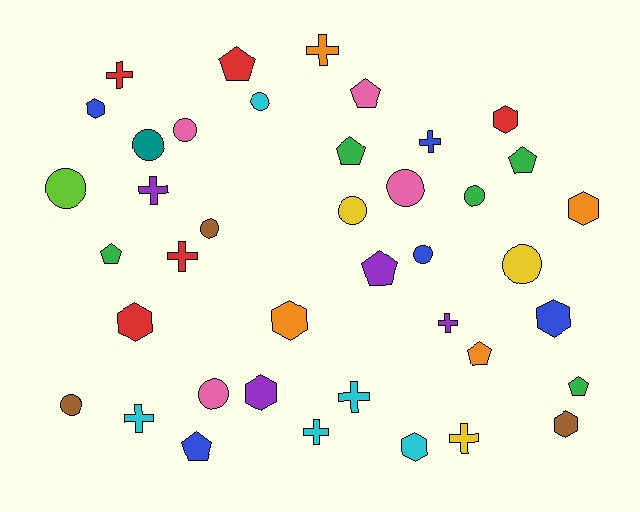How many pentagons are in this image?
There are 9 pentagons.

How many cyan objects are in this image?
There are 5 cyan objects.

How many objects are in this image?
There are 40 objects.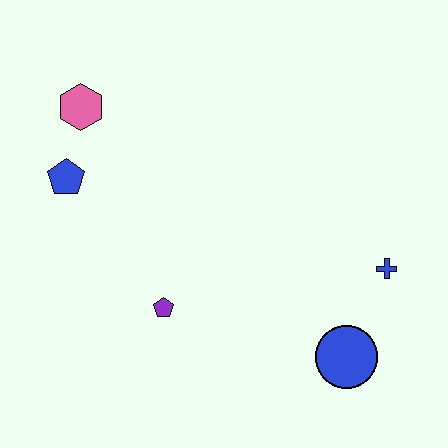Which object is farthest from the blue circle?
The pink hexagon is farthest from the blue circle.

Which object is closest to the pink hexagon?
The blue pentagon is closest to the pink hexagon.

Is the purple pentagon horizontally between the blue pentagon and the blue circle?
Yes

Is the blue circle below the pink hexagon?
Yes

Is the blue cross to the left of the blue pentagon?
No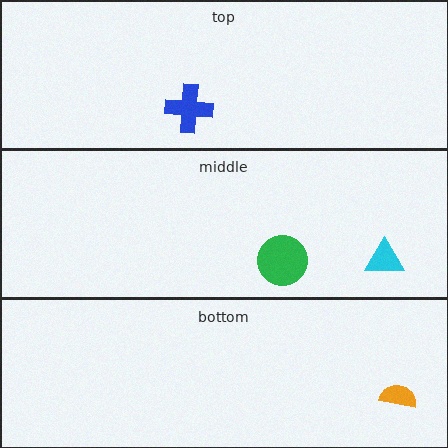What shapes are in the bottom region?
The orange semicircle.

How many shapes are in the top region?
1.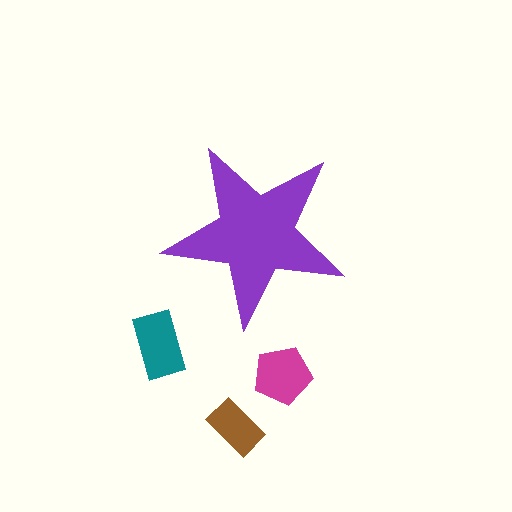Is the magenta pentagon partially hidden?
No, the magenta pentagon is fully visible.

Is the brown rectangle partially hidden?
No, the brown rectangle is fully visible.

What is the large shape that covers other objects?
A purple star.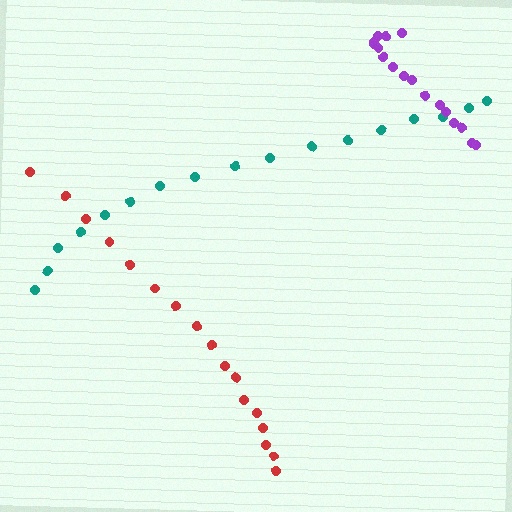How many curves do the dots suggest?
There are 3 distinct paths.